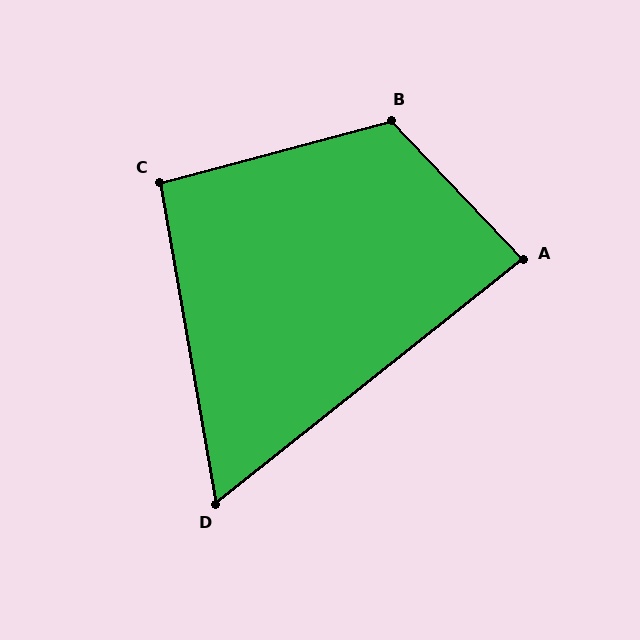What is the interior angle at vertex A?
Approximately 85 degrees (approximately right).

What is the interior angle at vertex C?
Approximately 95 degrees (approximately right).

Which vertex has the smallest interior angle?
D, at approximately 62 degrees.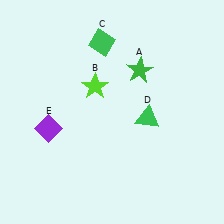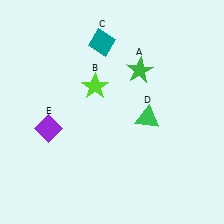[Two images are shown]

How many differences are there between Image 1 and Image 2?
There is 1 difference between the two images.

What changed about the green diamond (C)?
In Image 1, C is green. In Image 2, it changed to teal.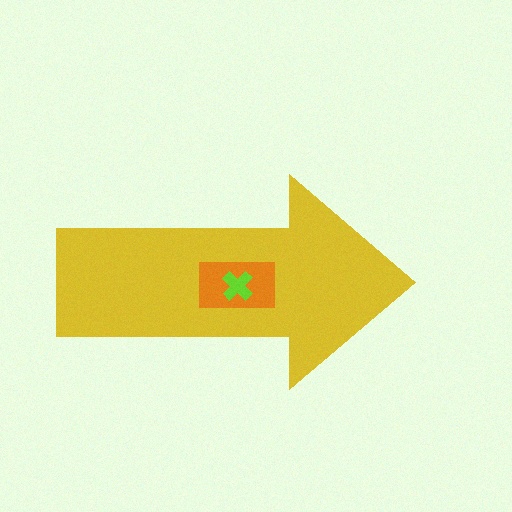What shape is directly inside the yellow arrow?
The orange rectangle.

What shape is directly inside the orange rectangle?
The lime cross.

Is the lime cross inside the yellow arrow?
Yes.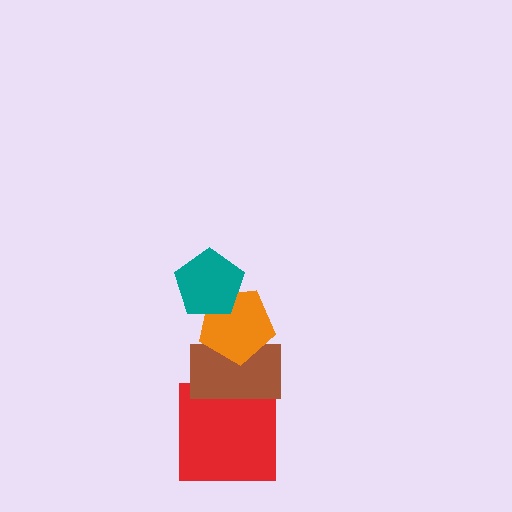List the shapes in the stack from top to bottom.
From top to bottom: the teal pentagon, the orange pentagon, the brown rectangle, the red square.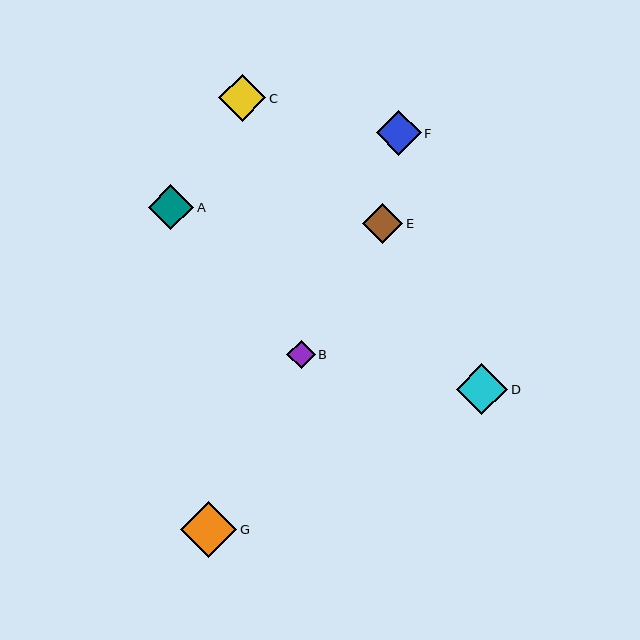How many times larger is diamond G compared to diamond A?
Diamond G is approximately 1.2 times the size of diamond A.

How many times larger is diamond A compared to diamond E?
Diamond A is approximately 1.1 times the size of diamond E.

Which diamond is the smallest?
Diamond B is the smallest with a size of approximately 28 pixels.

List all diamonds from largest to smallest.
From largest to smallest: G, D, C, F, A, E, B.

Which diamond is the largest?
Diamond G is the largest with a size of approximately 56 pixels.